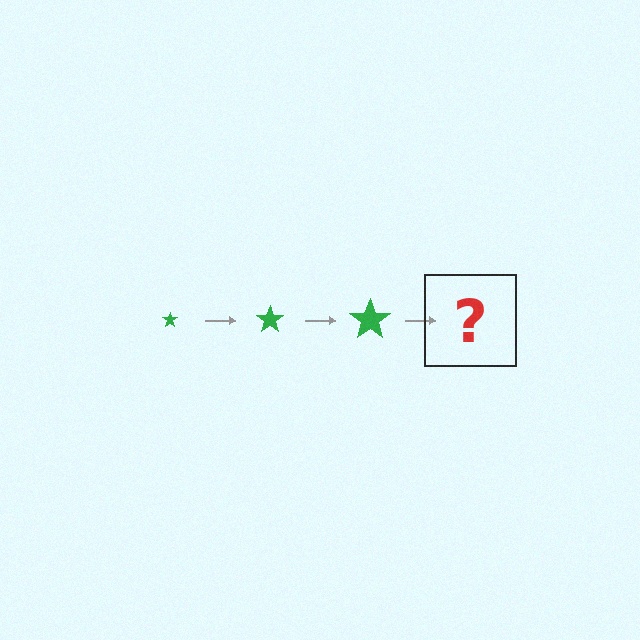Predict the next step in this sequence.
The next step is a green star, larger than the previous one.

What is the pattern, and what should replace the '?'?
The pattern is that the star gets progressively larger each step. The '?' should be a green star, larger than the previous one.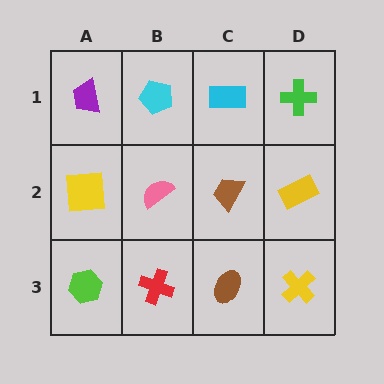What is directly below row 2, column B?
A red cross.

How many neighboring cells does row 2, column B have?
4.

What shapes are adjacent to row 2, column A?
A purple trapezoid (row 1, column A), a lime hexagon (row 3, column A), a pink semicircle (row 2, column B).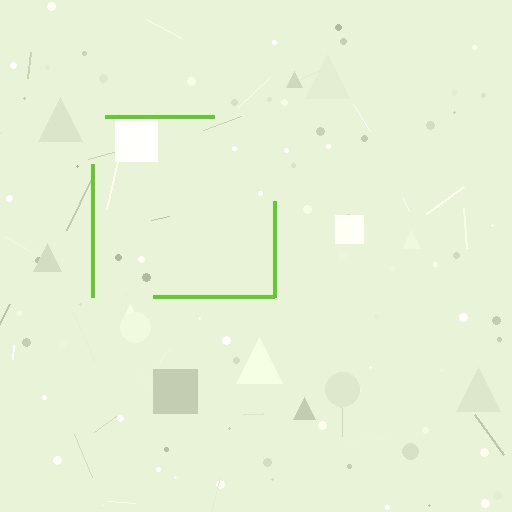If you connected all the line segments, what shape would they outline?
They would outline a square.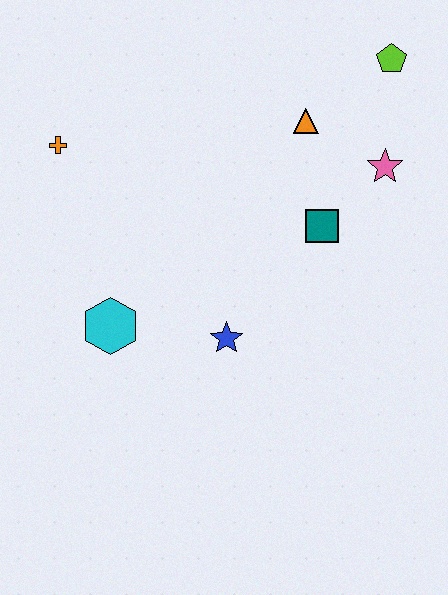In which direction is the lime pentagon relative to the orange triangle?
The lime pentagon is to the right of the orange triangle.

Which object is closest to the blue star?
The cyan hexagon is closest to the blue star.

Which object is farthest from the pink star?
The orange cross is farthest from the pink star.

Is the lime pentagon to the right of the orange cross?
Yes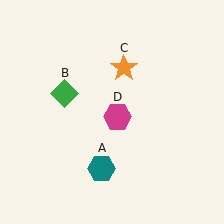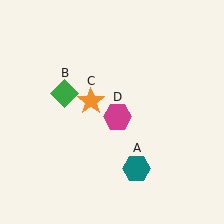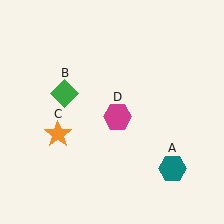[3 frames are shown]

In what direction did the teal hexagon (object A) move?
The teal hexagon (object A) moved right.